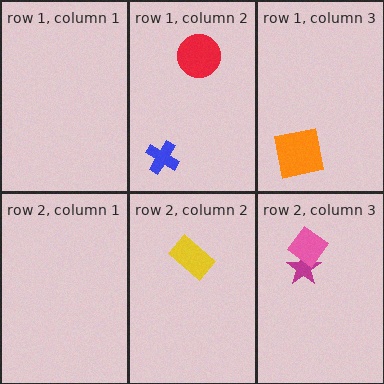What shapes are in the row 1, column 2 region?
The red circle, the blue cross.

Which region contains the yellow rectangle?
The row 2, column 2 region.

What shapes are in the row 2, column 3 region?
The magenta star, the pink diamond.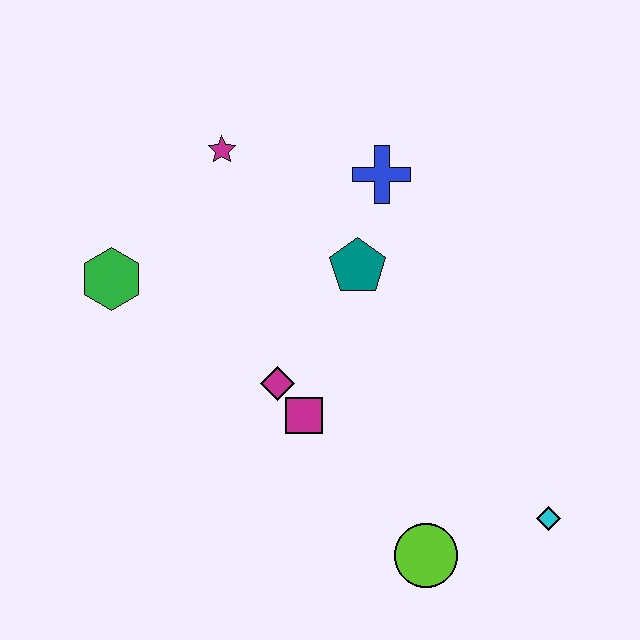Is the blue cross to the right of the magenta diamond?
Yes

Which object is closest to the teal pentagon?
The blue cross is closest to the teal pentagon.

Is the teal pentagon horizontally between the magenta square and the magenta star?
No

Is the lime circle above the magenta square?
No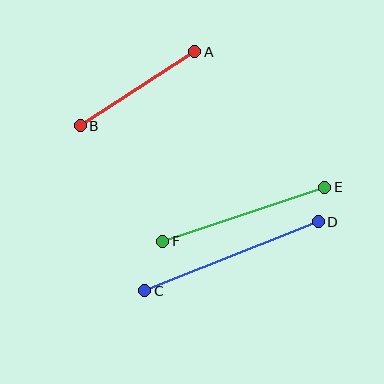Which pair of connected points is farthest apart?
Points C and D are farthest apart.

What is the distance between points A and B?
The distance is approximately 136 pixels.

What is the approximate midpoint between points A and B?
The midpoint is at approximately (137, 89) pixels.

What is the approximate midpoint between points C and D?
The midpoint is at approximately (231, 256) pixels.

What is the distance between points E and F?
The distance is approximately 171 pixels.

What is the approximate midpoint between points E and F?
The midpoint is at approximately (244, 214) pixels.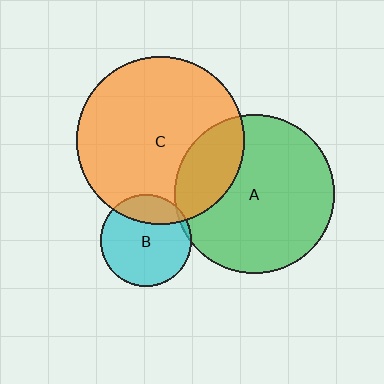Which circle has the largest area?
Circle C (orange).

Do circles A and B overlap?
Yes.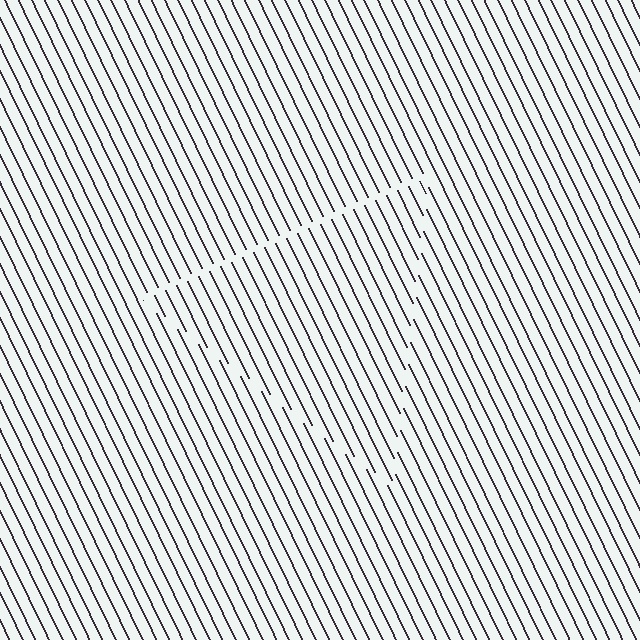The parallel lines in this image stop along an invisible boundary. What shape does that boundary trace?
An illusory triangle. The interior of the shape contains the same grating, shifted by half a period — the contour is defined by the phase discontinuity where line-ends from the inner and outer gratings abut.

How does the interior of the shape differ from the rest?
The interior of the shape contains the same grating, shifted by half a period — the contour is defined by the phase discontinuity where line-ends from the inner and outer gratings abut.